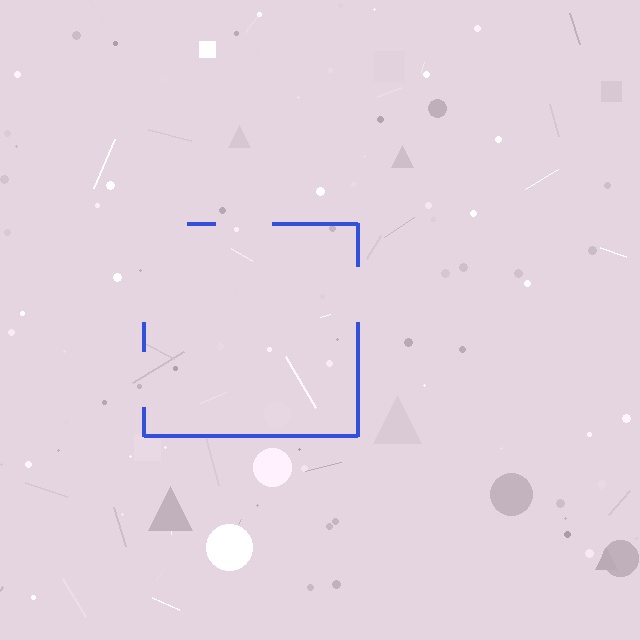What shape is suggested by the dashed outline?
The dashed outline suggests a square.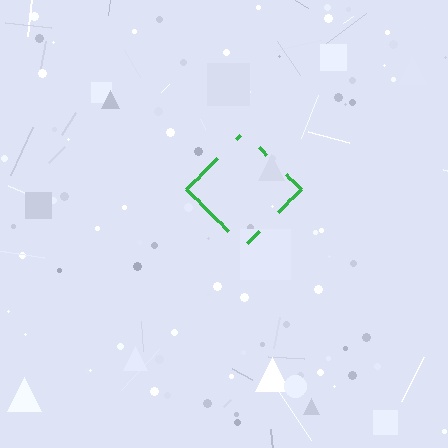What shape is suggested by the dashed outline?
The dashed outline suggests a diamond.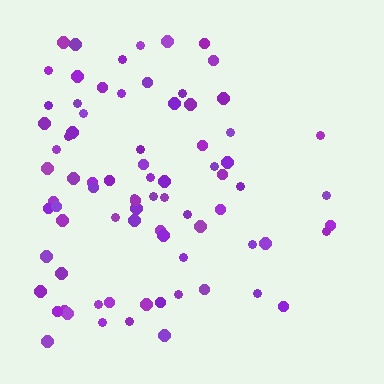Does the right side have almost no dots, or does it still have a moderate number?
Still a moderate number, just noticeably fewer than the left.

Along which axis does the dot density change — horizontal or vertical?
Horizontal.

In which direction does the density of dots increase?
From right to left, with the left side densest.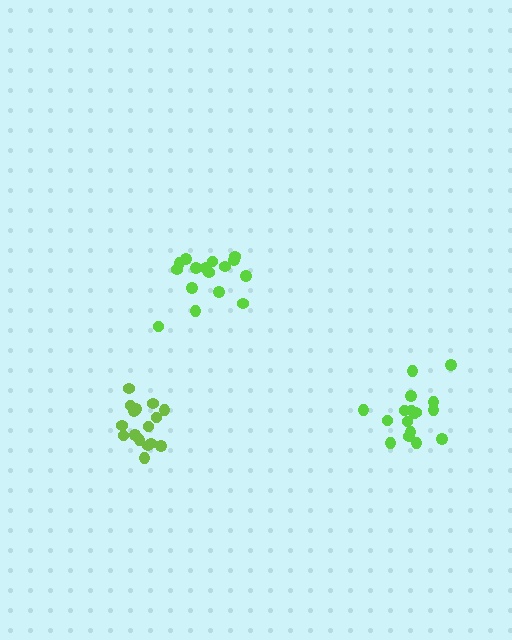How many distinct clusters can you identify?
There are 3 distinct clusters.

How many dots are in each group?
Group 1: 16 dots, Group 2: 16 dots, Group 3: 17 dots (49 total).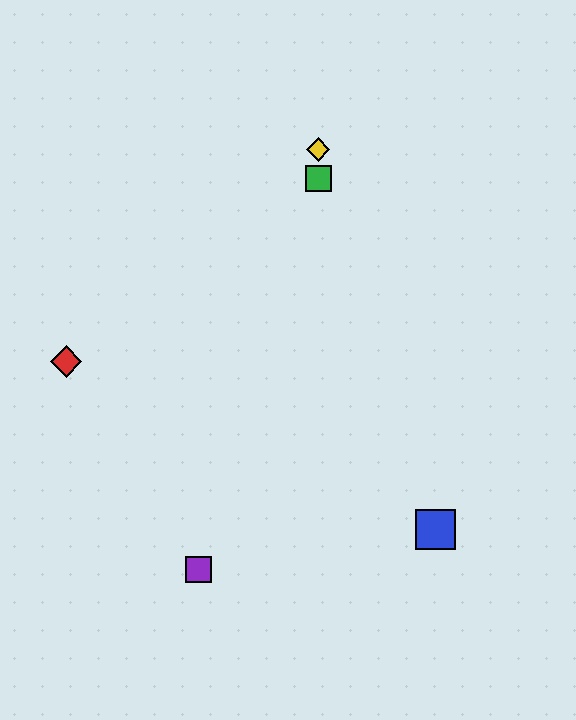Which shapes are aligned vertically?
The green square, the yellow diamond are aligned vertically.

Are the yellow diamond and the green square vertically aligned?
Yes, both are at x≈318.